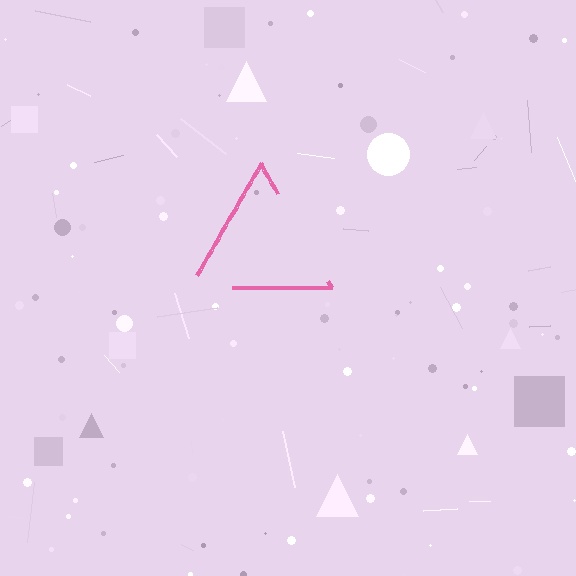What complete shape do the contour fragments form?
The contour fragments form a triangle.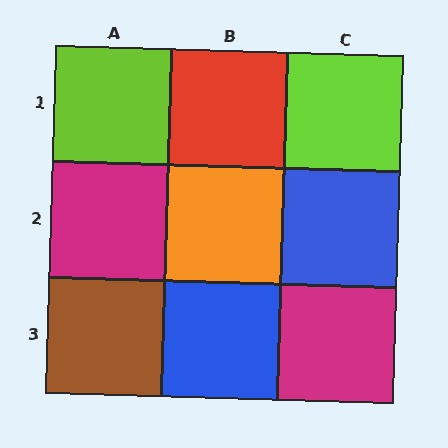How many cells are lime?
2 cells are lime.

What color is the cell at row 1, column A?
Lime.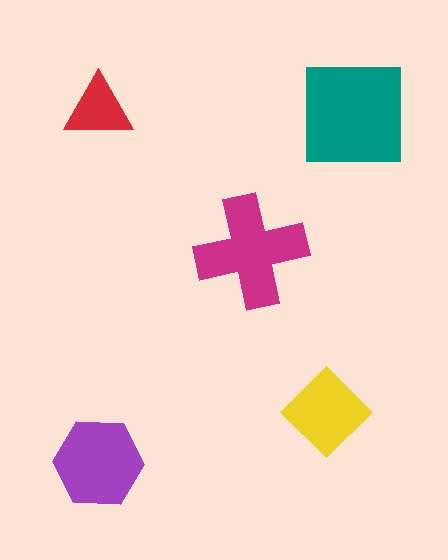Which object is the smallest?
The red triangle.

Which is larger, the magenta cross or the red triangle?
The magenta cross.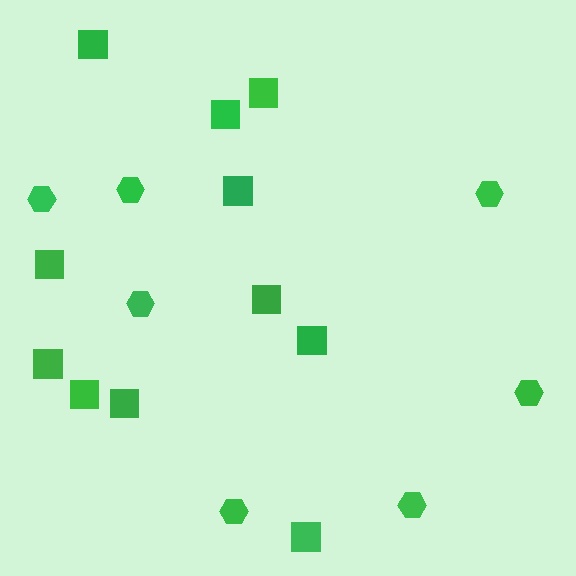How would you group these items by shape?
There are 2 groups: one group of squares (11) and one group of hexagons (7).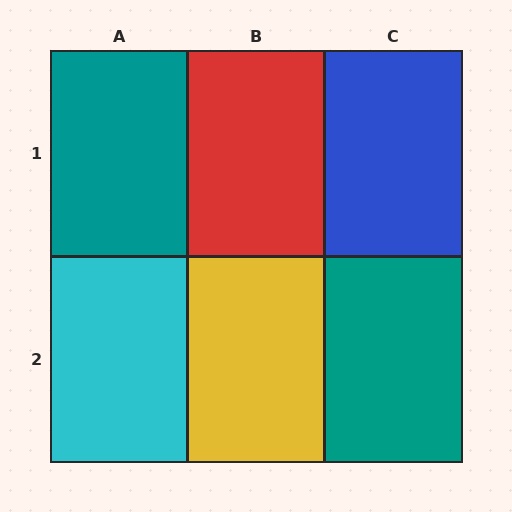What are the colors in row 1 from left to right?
Teal, red, blue.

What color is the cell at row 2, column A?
Cyan.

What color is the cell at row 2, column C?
Teal.